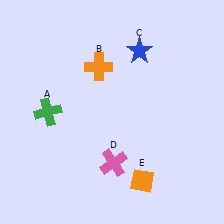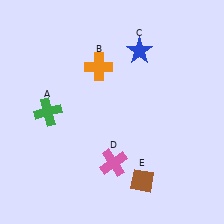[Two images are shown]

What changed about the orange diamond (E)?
In Image 1, E is orange. In Image 2, it changed to brown.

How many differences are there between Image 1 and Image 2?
There is 1 difference between the two images.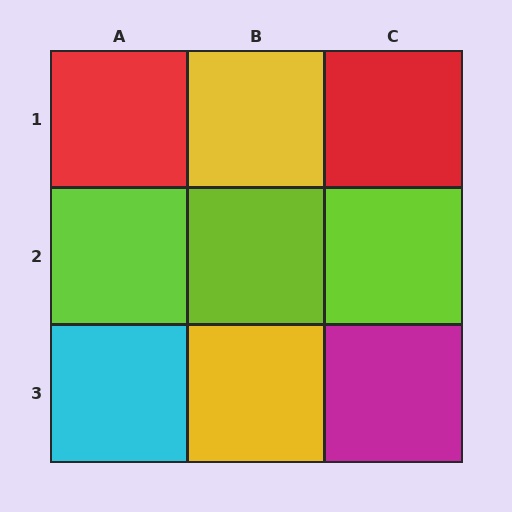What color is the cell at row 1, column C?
Red.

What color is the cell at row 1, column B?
Yellow.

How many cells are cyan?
1 cell is cyan.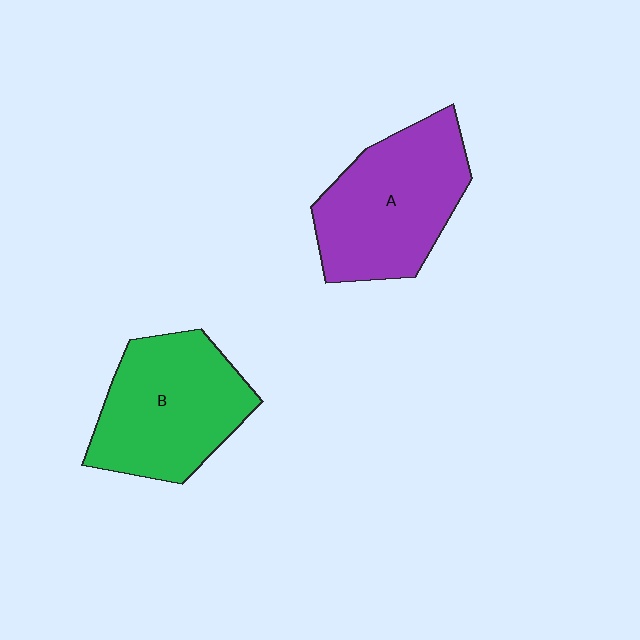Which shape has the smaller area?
Shape B (green).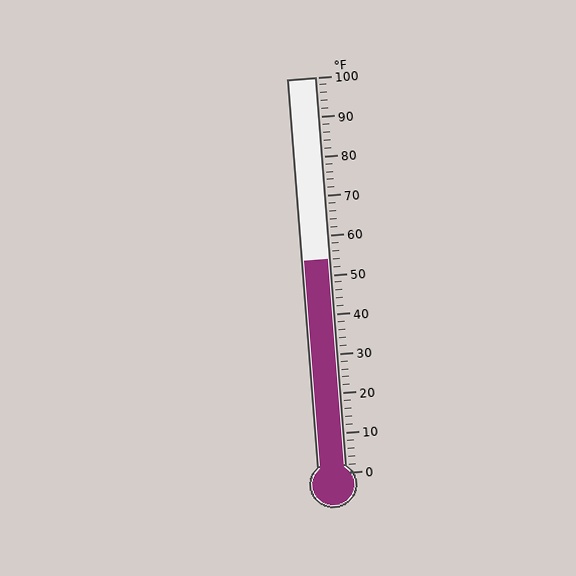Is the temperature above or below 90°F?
The temperature is below 90°F.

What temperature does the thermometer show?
The thermometer shows approximately 54°F.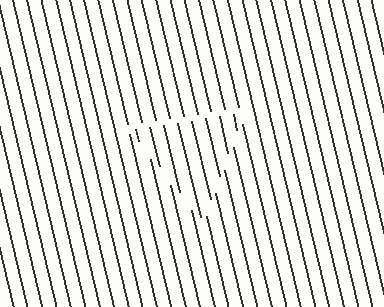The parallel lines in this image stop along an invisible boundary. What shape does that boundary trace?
An illusory triangle. The interior of the shape contains the same grating, shifted by half a period — the contour is defined by the phase discontinuity where line-ends from the inner and outer gratings abut.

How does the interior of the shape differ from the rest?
The interior of the shape contains the same grating, shifted by half a period — the contour is defined by the phase discontinuity where line-ends from the inner and outer gratings abut.